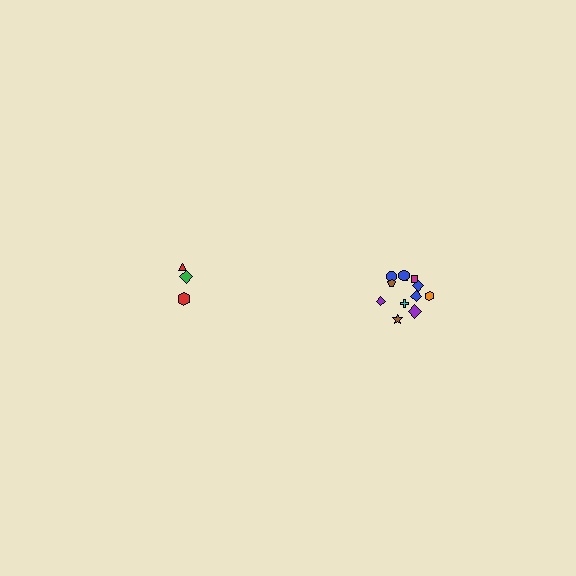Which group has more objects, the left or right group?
The right group.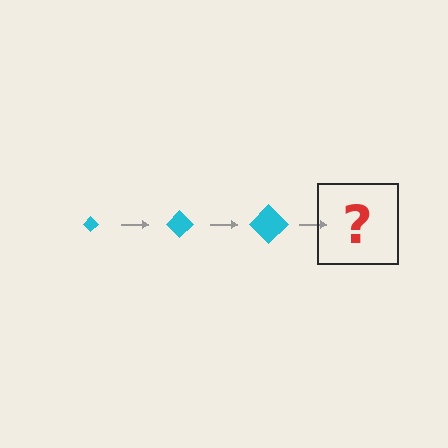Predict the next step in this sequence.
The next step is a cyan diamond, larger than the previous one.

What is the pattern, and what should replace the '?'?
The pattern is that the diamond gets progressively larger each step. The '?' should be a cyan diamond, larger than the previous one.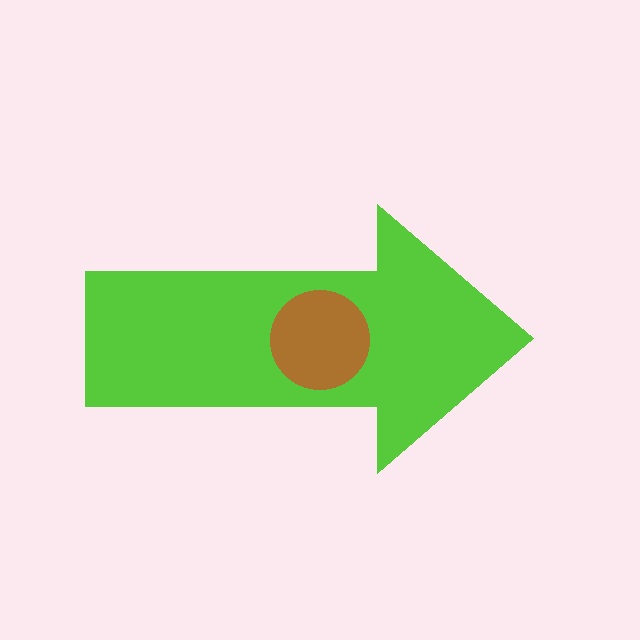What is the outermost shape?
The lime arrow.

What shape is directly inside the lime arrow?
The brown circle.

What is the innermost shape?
The brown circle.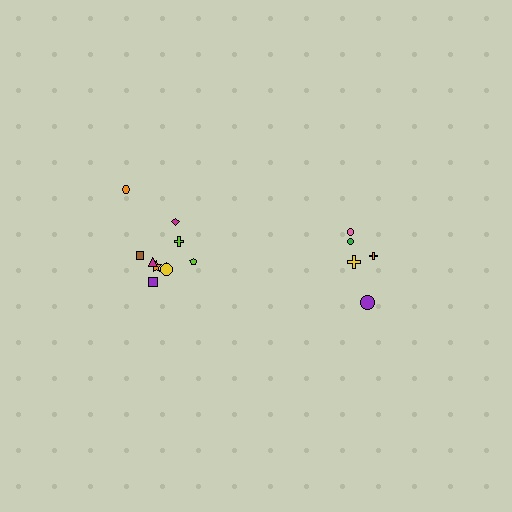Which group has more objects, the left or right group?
The left group.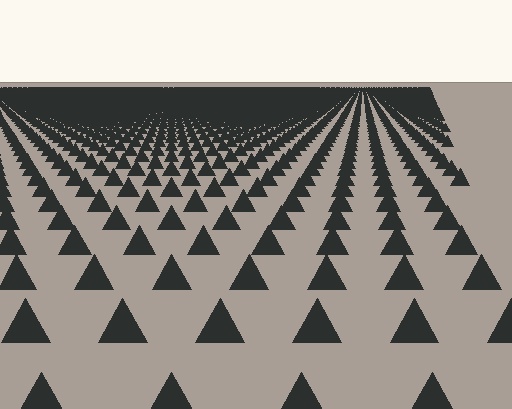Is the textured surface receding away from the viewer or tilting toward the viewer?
The surface is receding away from the viewer. Texture elements get smaller and denser toward the top.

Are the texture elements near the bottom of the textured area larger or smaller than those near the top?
Larger. Near the bottom, elements are closer to the viewer and appear at a bigger on-screen size.